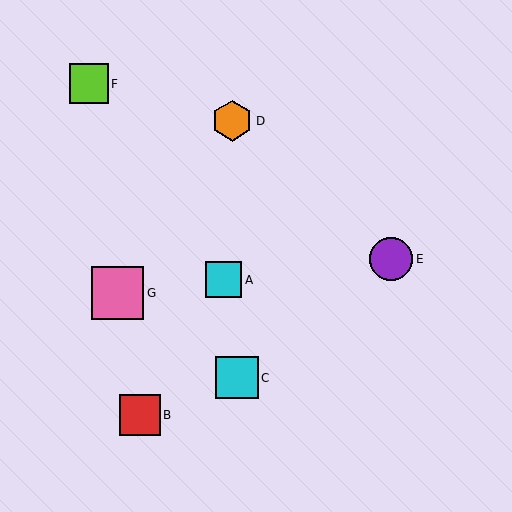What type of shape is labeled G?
Shape G is a pink square.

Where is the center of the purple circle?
The center of the purple circle is at (391, 259).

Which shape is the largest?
The pink square (labeled G) is the largest.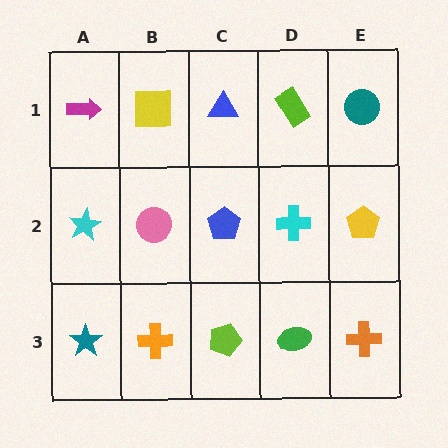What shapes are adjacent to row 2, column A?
A magenta arrow (row 1, column A), a teal star (row 3, column A), a pink circle (row 2, column B).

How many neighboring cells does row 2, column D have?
4.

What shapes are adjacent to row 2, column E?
A teal circle (row 1, column E), an orange cross (row 3, column E), a cyan cross (row 2, column D).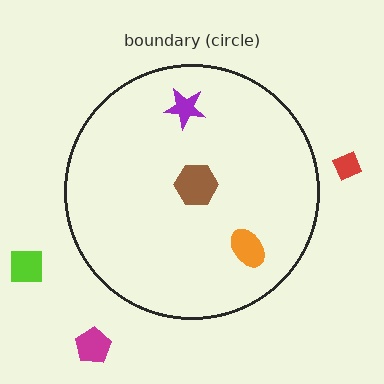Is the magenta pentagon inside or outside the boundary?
Outside.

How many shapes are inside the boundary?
3 inside, 3 outside.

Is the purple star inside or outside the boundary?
Inside.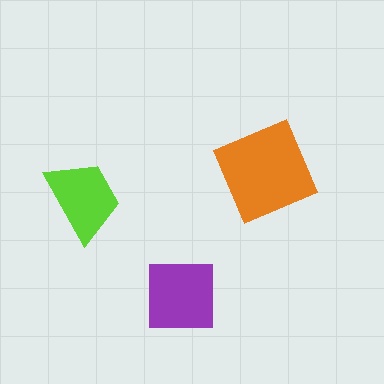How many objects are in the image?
There are 3 objects in the image.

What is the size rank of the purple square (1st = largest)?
2nd.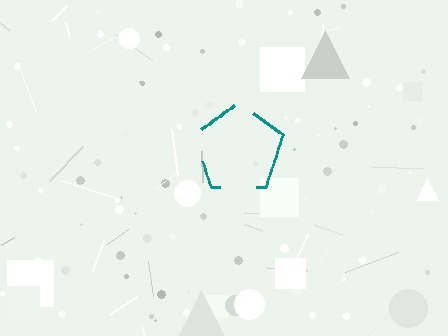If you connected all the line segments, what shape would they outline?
They would outline a pentagon.